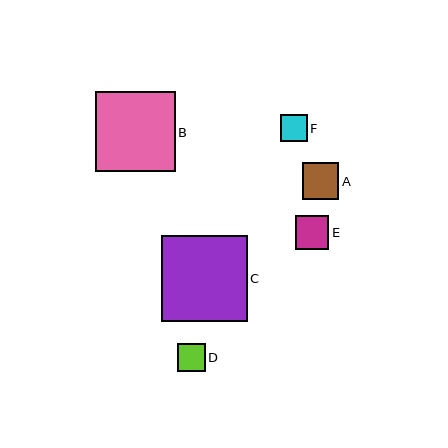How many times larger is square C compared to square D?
Square C is approximately 3.1 times the size of square D.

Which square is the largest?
Square C is the largest with a size of approximately 86 pixels.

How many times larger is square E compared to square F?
Square E is approximately 1.2 times the size of square F.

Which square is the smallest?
Square F is the smallest with a size of approximately 27 pixels.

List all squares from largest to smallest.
From largest to smallest: C, B, A, E, D, F.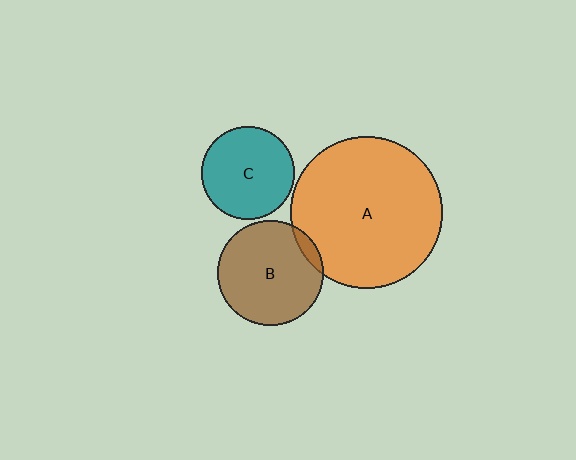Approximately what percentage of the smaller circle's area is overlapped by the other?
Approximately 5%.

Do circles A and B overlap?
Yes.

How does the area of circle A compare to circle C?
Approximately 2.7 times.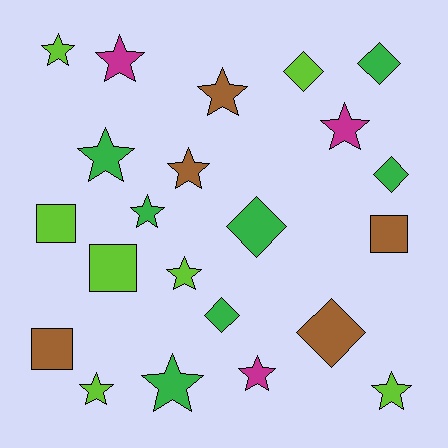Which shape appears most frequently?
Star, with 12 objects.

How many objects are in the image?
There are 22 objects.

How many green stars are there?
There are 3 green stars.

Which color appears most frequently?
Lime, with 7 objects.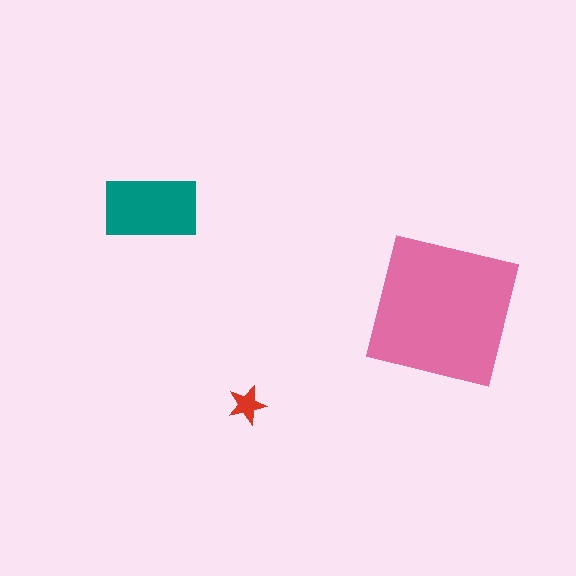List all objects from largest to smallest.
The pink square, the teal rectangle, the red star.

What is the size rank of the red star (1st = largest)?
3rd.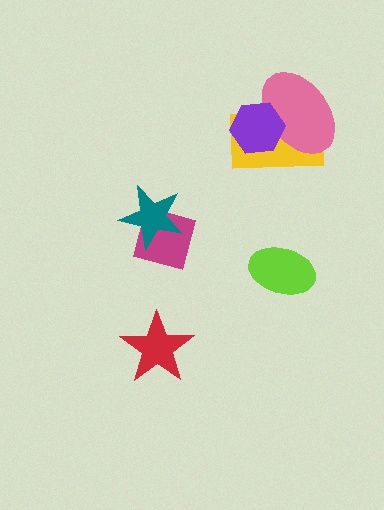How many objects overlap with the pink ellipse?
2 objects overlap with the pink ellipse.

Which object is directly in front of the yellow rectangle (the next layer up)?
The pink ellipse is directly in front of the yellow rectangle.